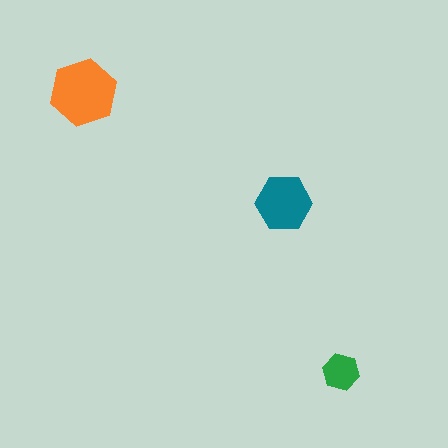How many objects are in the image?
There are 3 objects in the image.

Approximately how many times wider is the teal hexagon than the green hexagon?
About 1.5 times wider.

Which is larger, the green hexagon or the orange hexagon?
The orange one.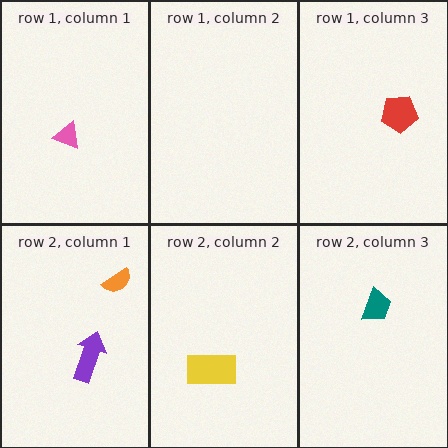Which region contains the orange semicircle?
The row 2, column 1 region.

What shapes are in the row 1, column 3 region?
The red pentagon.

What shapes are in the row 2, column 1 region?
The purple arrow, the orange semicircle.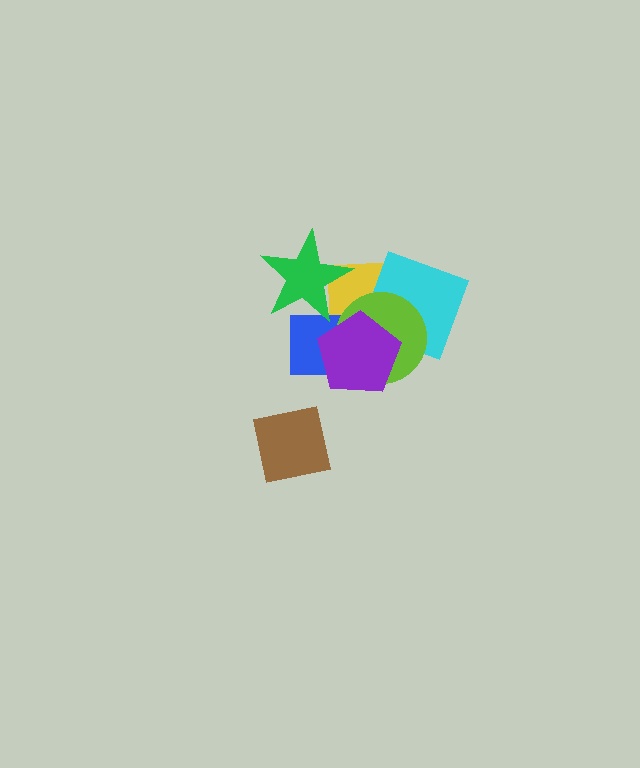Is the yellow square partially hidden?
Yes, it is partially covered by another shape.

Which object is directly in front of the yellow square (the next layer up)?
The blue rectangle is directly in front of the yellow square.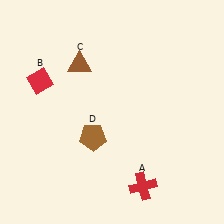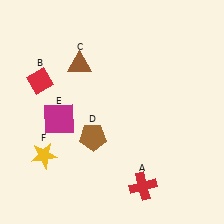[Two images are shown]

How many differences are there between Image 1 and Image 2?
There are 2 differences between the two images.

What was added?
A magenta square (E), a yellow star (F) were added in Image 2.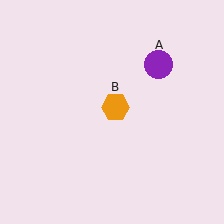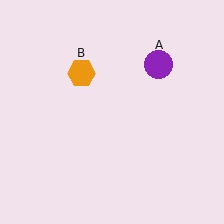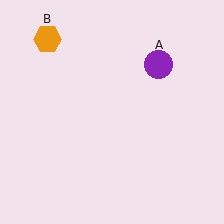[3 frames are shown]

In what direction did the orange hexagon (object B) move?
The orange hexagon (object B) moved up and to the left.